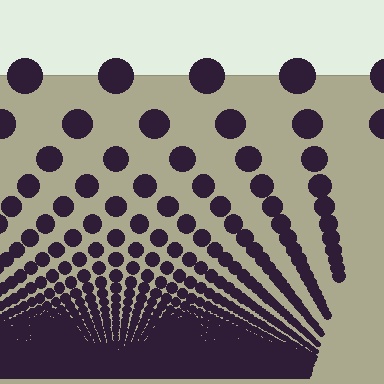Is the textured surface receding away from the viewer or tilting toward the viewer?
The surface appears to tilt toward the viewer. Texture elements get larger and sparser toward the top.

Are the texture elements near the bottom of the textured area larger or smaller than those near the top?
Smaller. The gradient is inverted — elements near the bottom are smaller and denser.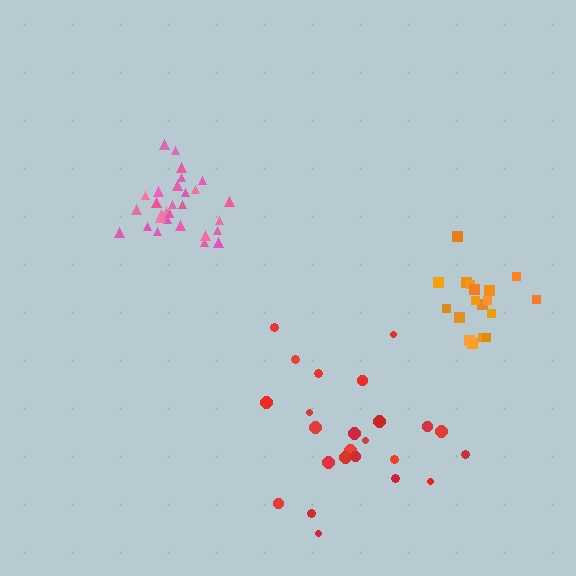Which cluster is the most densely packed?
Pink.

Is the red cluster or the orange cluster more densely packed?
Orange.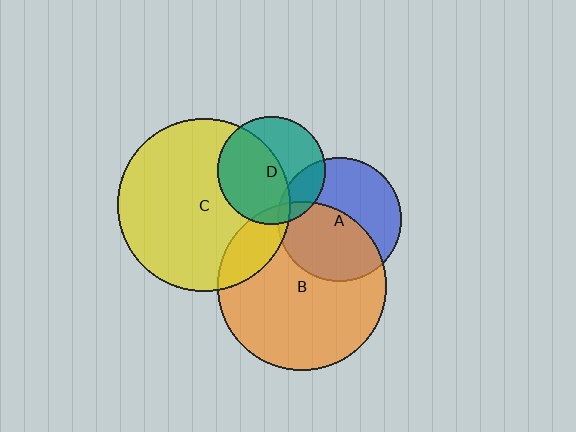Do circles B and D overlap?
Yes.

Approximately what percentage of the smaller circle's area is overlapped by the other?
Approximately 10%.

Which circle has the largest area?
Circle C (yellow).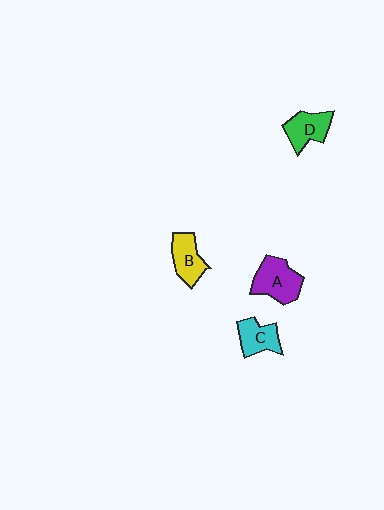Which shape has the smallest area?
Shape C (cyan).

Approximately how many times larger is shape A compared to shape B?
Approximately 1.3 times.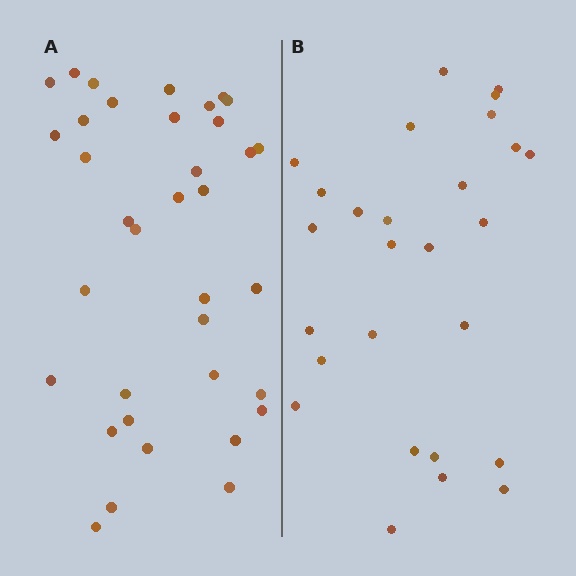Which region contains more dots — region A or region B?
Region A (the left region) has more dots.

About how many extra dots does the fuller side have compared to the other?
Region A has roughly 8 or so more dots than region B.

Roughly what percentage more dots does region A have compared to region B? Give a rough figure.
About 35% more.